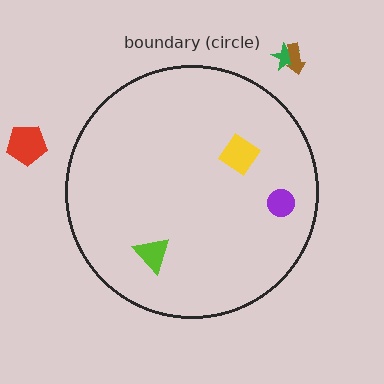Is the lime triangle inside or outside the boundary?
Inside.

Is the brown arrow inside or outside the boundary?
Outside.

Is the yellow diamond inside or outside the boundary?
Inside.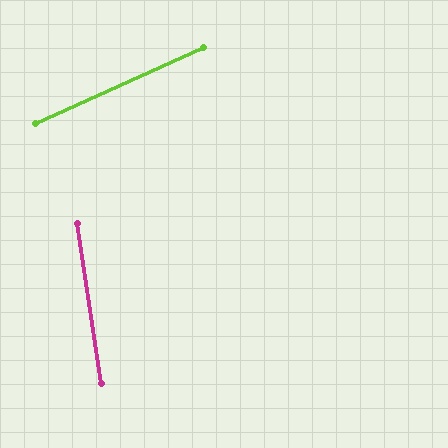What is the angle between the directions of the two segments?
Approximately 74 degrees.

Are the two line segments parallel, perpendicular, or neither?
Neither parallel nor perpendicular — they differ by about 74°.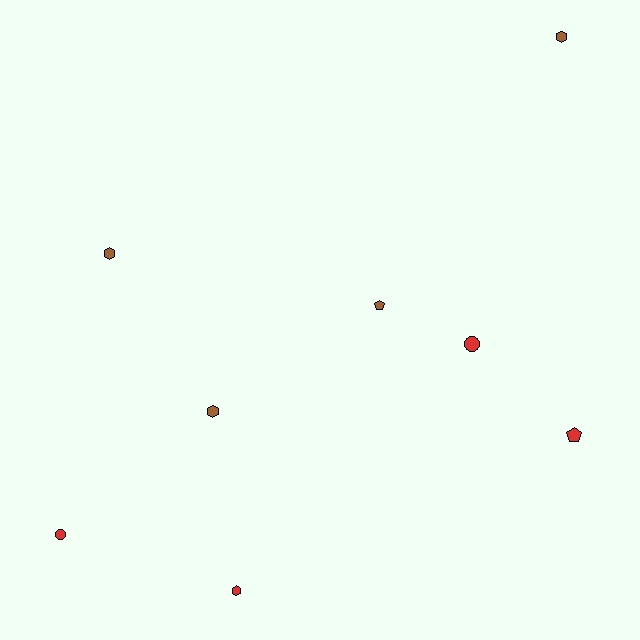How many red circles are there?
There are 2 red circles.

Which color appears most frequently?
Red, with 4 objects.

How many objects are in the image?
There are 8 objects.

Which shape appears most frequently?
Hexagon, with 4 objects.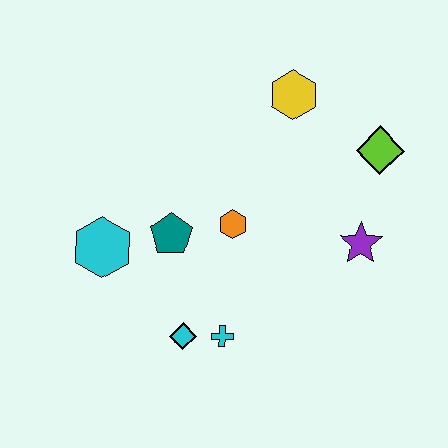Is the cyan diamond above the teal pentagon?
No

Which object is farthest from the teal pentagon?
The lime diamond is farthest from the teal pentagon.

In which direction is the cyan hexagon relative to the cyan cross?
The cyan hexagon is to the left of the cyan cross.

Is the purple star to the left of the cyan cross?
No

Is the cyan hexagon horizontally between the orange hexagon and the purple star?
No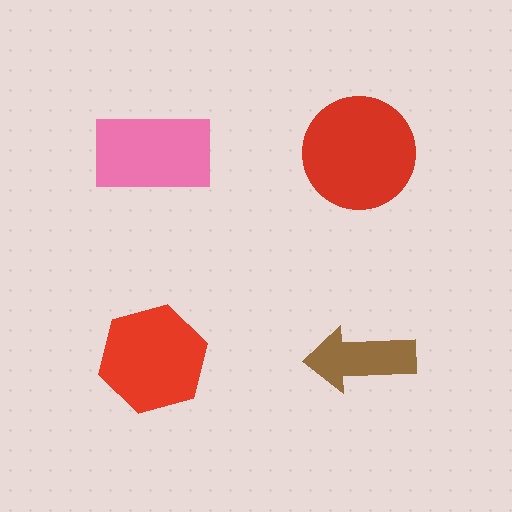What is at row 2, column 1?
A red hexagon.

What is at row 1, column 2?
A red circle.